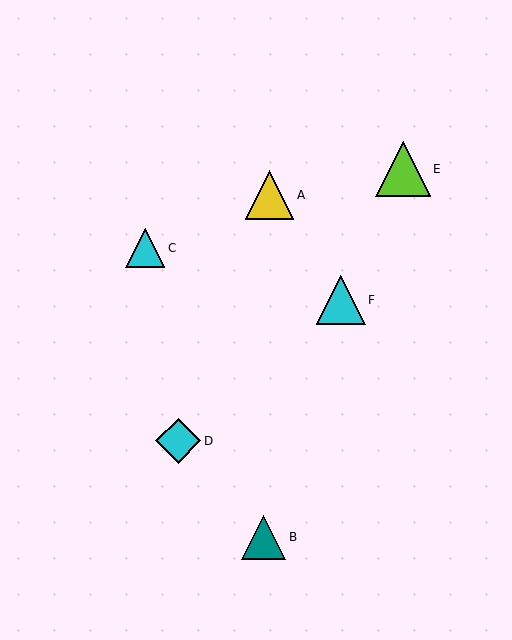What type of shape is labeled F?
Shape F is a cyan triangle.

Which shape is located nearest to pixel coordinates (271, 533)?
The teal triangle (labeled B) at (264, 537) is nearest to that location.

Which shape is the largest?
The lime triangle (labeled E) is the largest.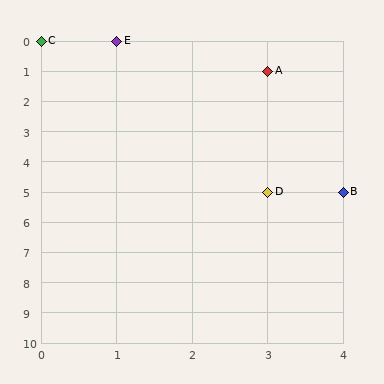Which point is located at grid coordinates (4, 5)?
Point B is at (4, 5).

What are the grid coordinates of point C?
Point C is at grid coordinates (0, 0).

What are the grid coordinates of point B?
Point B is at grid coordinates (4, 5).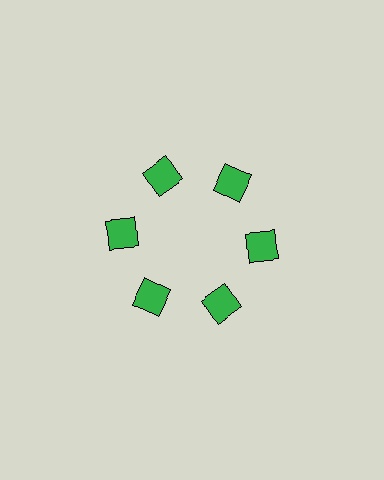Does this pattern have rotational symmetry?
Yes, this pattern has 6-fold rotational symmetry. It looks the same after rotating 60 degrees around the center.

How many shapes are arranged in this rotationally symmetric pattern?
There are 6 shapes, arranged in 6 groups of 1.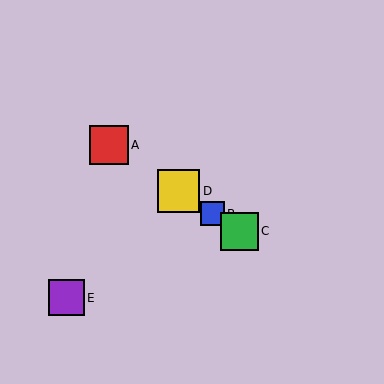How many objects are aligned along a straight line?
4 objects (A, B, C, D) are aligned along a straight line.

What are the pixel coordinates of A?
Object A is at (109, 145).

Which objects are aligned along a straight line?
Objects A, B, C, D are aligned along a straight line.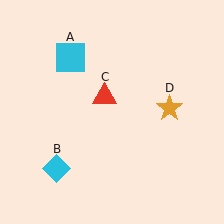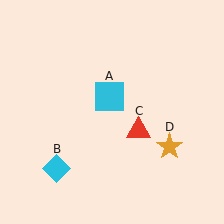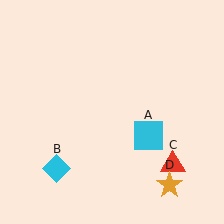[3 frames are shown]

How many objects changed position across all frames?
3 objects changed position: cyan square (object A), red triangle (object C), orange star (object D).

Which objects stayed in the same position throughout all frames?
Cyan diamond (object B) remained stationary.